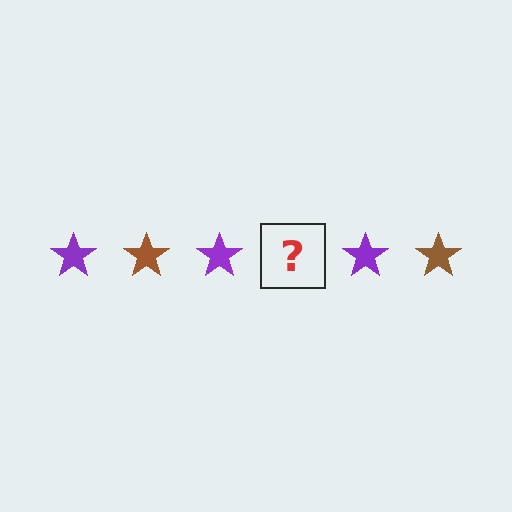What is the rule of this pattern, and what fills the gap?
The rule is that the pattern cycles through purple, brown stars. The gap should be filled with a brown star.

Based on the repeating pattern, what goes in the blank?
The blank should be a brown star.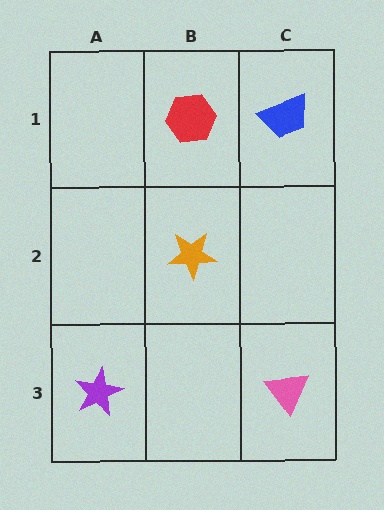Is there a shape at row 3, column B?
No, that cell is empty.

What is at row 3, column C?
A pink triangle.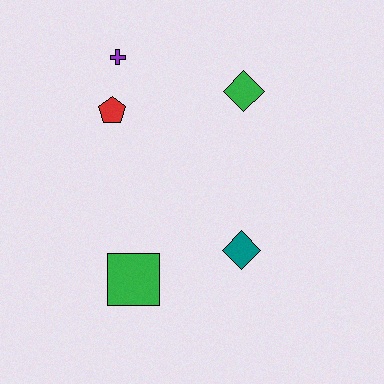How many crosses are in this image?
There is 1 cross.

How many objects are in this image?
There are 5 objects.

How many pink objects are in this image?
There are no pink objects.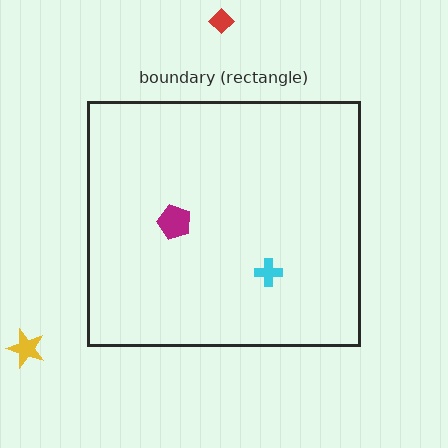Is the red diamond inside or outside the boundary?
Outside.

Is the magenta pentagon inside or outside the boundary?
Inside.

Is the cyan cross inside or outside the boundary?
Inside.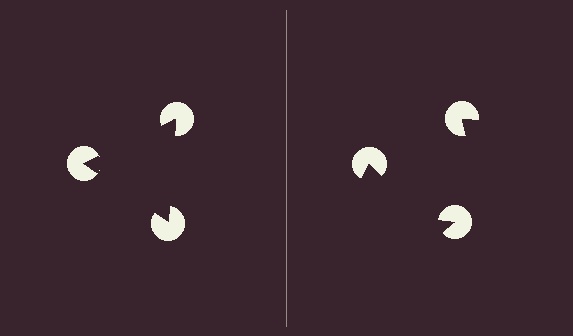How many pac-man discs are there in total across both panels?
6 — 3 on each side.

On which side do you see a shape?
An illusory triangle appears on the left side. On the right side the wedge cuts are rotated, so no coherent shape forms.